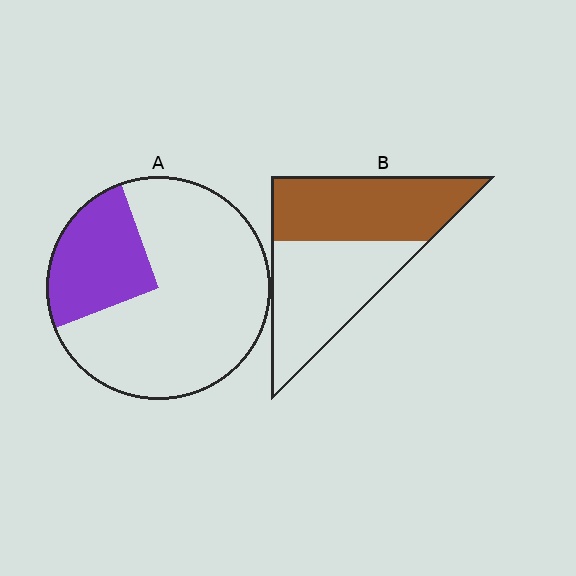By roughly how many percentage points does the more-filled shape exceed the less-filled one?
By roughly 25 percentage points (B over A).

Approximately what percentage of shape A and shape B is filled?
A is approximately 25% and B is approximately 50%.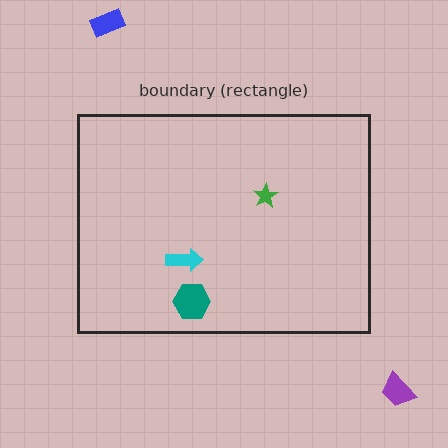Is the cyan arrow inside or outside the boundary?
Inside.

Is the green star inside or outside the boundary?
Inside.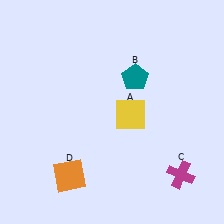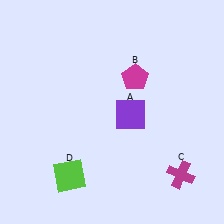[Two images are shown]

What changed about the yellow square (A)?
In Image 1, A is yellow. In Image 2, it changed to purple.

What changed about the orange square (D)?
In Image 1, D is orange. In Image 2, it changed to lime.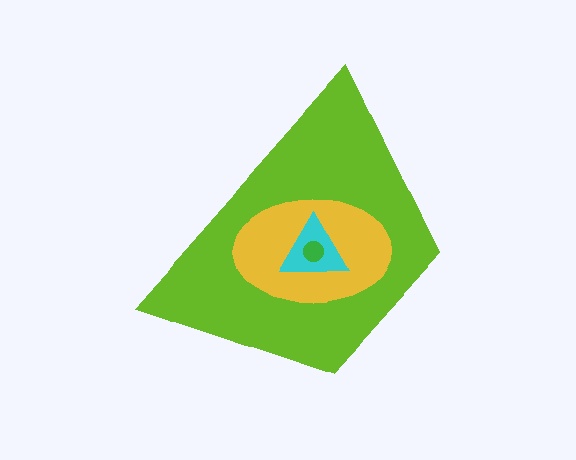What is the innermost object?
The green circle.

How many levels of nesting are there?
4.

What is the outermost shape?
The lime trapezoid.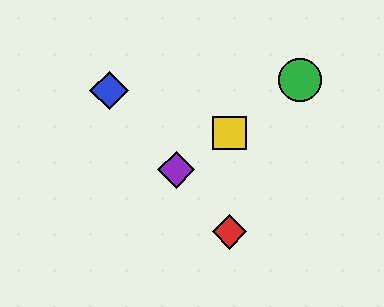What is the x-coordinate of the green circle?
The green circle is at x≈300.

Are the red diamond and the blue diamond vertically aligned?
No, the red diamond is at x≈230 and the blue diamond is at x≈109.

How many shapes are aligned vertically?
2 shapes (the red diamond, the yellow square) are aligned vertically.